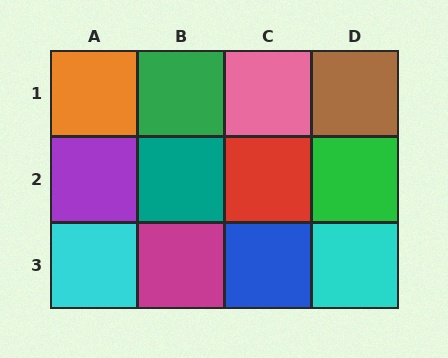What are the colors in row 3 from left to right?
Cyan, magenta, blue, cyan.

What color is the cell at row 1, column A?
Orange.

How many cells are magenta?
1 cell is magenta.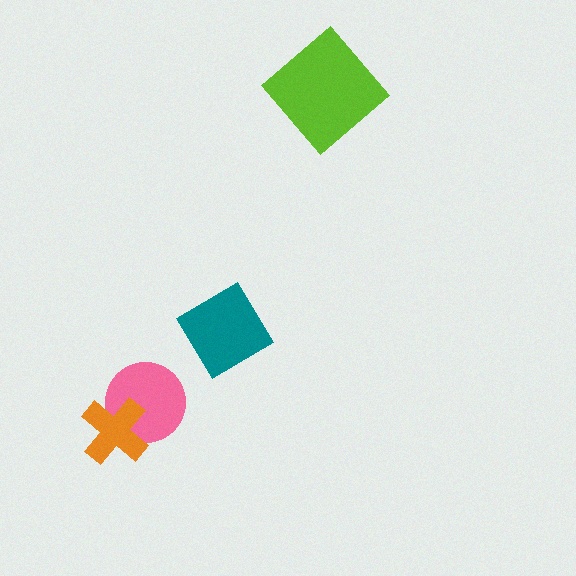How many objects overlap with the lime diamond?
0 objects overlap with the lime diamond.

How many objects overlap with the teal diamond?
0 objects overlap with the teal diamond.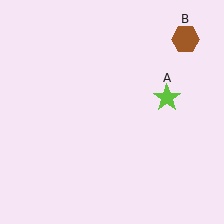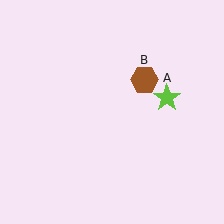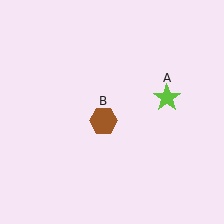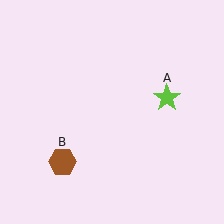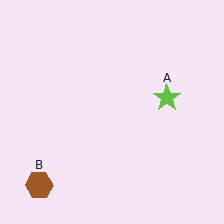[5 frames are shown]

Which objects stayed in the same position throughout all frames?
Lime star (object A) remained stationary.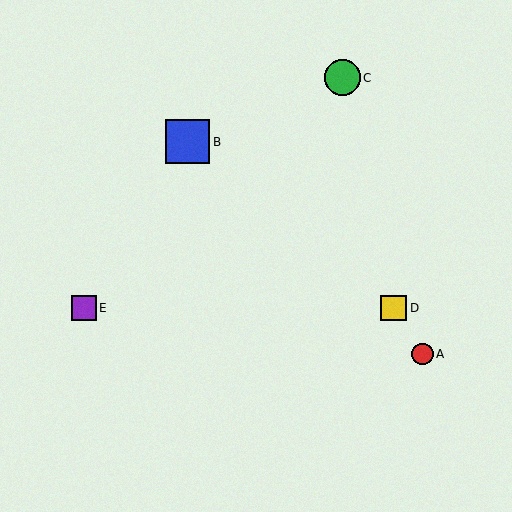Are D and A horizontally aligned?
No, D is at y≈308 and A is at y≈354.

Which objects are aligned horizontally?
Objects D, E are aligned horizontally.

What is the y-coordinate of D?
Object D is at y≈308.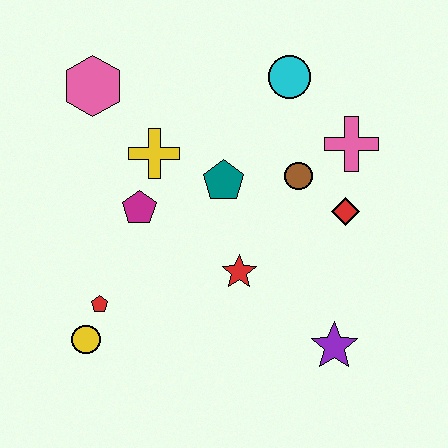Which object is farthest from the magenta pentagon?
The purple star is farthest from the magenta pentagon.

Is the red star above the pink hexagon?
No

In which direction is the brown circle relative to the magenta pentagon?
The brown circle is to the right of the magenta pentagon.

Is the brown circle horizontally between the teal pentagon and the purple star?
Yes